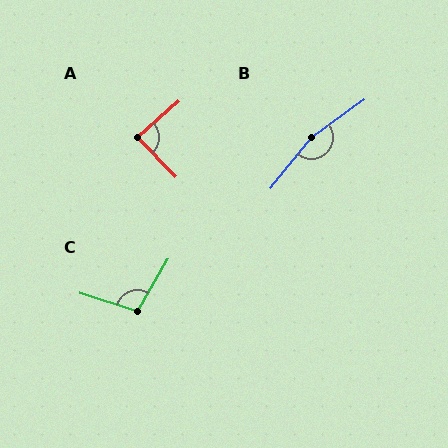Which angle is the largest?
B, at approximately 165 degrees.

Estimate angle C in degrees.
Approximately 102 degrees.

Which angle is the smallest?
A, at approximately 87 degrees.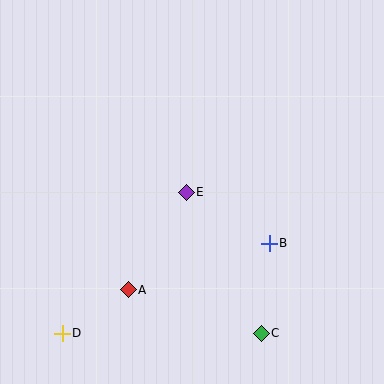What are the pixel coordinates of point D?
Point D is at (62, 333).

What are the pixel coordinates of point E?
Point E is at (186, 192).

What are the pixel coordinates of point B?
Point B is at (269, 243).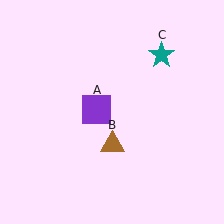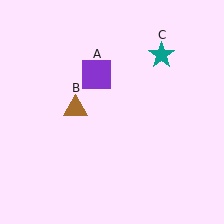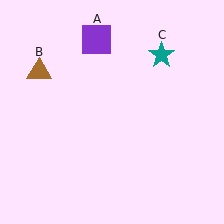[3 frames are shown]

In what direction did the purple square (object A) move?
The purple square (object A) moved up.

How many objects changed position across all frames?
2 objects changed position: purple square (object A), brown triangle (object B).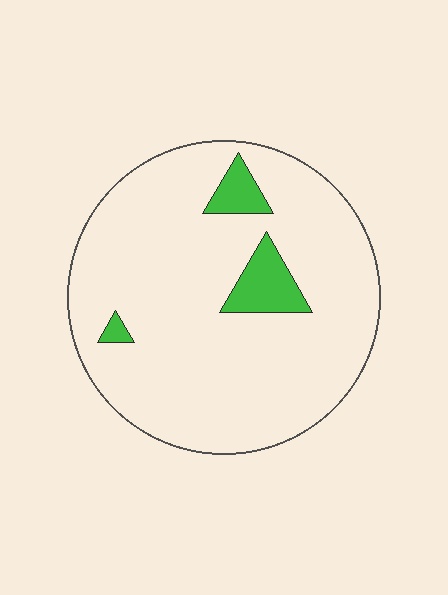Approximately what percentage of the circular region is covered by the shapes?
Approximately 10%.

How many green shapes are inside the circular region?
3.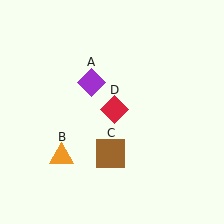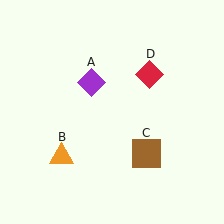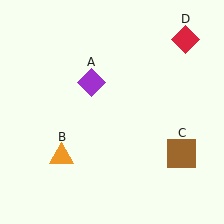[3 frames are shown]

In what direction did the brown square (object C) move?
The brown square (object C) moved right.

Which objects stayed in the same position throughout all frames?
Purple diamond (object A) and orange triangle (object B) remained stationary.